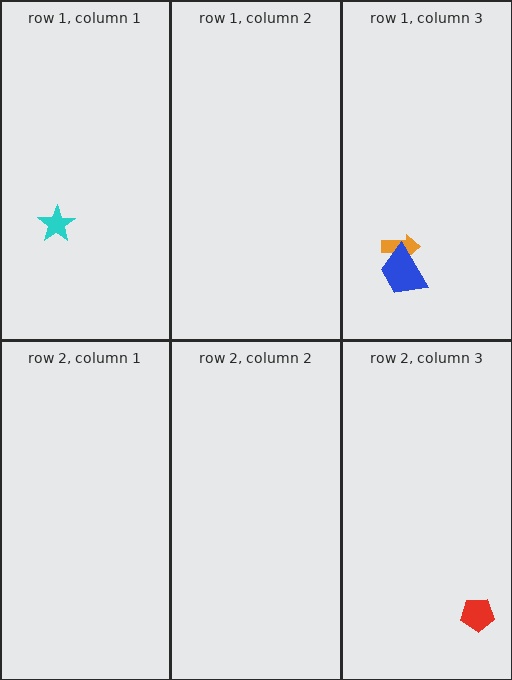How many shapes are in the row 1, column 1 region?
1.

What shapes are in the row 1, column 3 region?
The orange arrow, the blue trapezoid.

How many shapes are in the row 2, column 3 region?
1.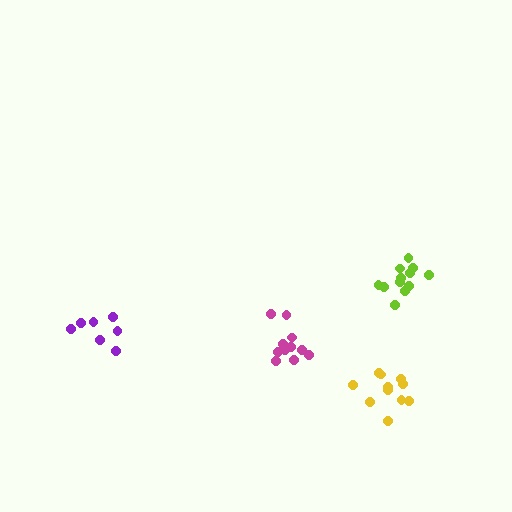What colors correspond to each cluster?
The clusters are colored: purple, magenta, lime, yellow.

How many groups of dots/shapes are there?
There are 4 groups.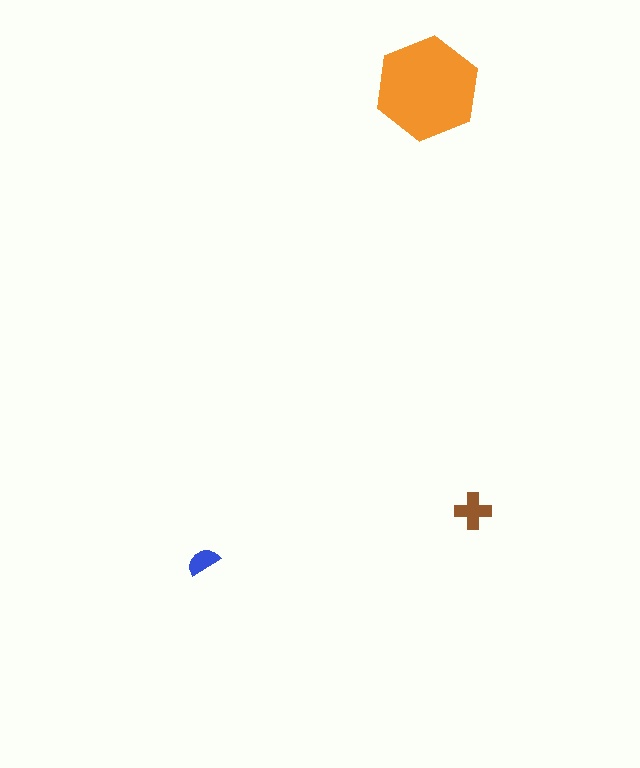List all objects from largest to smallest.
The orange hexagon, the brown cross, the blue semicircle.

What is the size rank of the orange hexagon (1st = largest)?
1st.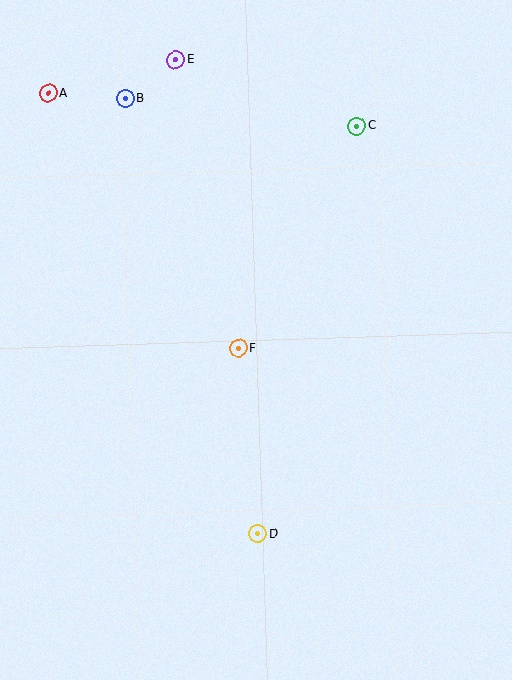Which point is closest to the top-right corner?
Point C is closest to the top-right corner.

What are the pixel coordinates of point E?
Point E is at (176, 59).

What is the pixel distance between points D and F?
The distance between D and F is 187 pixels.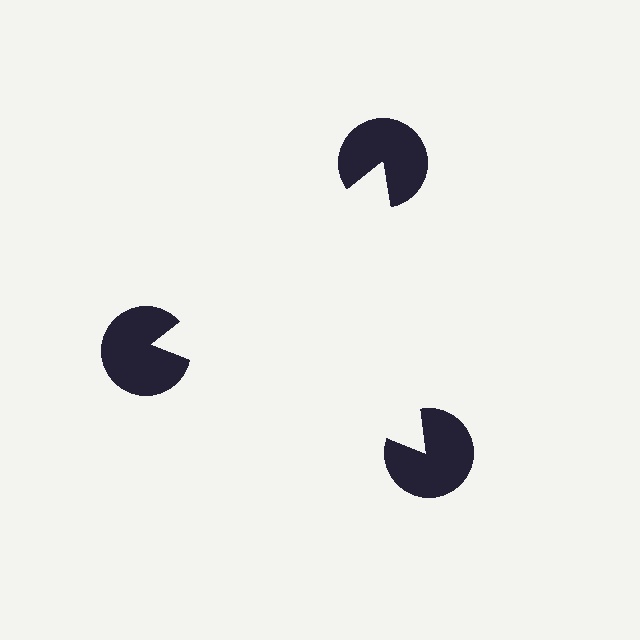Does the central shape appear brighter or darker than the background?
It typically appears slightly brighter than the background, even though no actual brightness change is drawn.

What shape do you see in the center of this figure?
An illusory triangle — its edges are inferred from the aligned wedge cuts in the pac-man discs, not physically drawn.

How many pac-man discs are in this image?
There are 3 — one at each vertex of the illusory triangle.